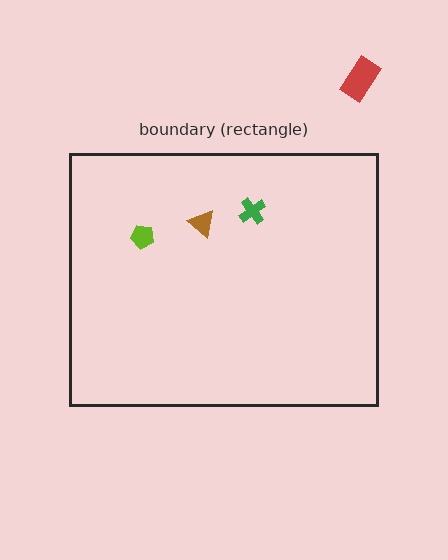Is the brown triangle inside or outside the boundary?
Inside.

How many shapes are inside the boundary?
3 inside, 1 outside.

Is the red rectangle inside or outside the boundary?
Outside.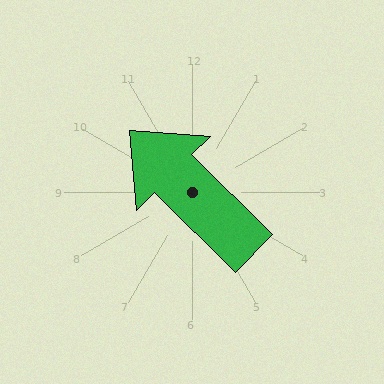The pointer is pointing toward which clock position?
Roughly 10 o'clock.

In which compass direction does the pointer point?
Northwest.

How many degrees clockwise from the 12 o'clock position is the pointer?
Approximately 315 degrees.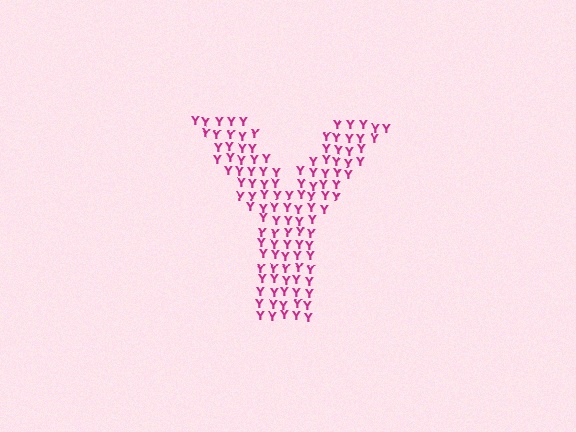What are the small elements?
The small elements are letter Y's.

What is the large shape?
The large shape is the letter Y.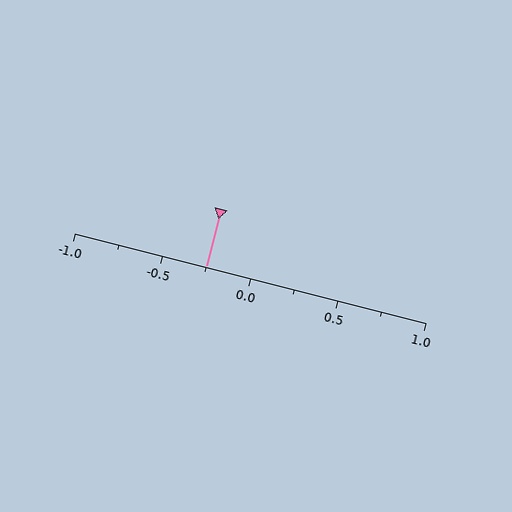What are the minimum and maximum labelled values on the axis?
The axis runs from -1.0 to 1.0.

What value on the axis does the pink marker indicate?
The marker indicates approximately -0.25.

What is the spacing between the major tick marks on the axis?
The major ticks are spaced 0.5 apart.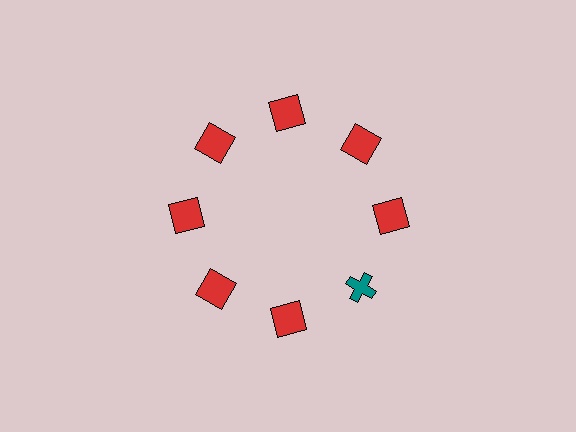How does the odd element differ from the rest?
It differs in both color (teal instead of red) and shape (cross instead of square).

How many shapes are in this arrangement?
There are 8 shapes arranged in a ring pattern.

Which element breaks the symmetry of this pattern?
The teal cross at roughly the 4 o'clock position breaks the symmetry. All other shapes are red squares.